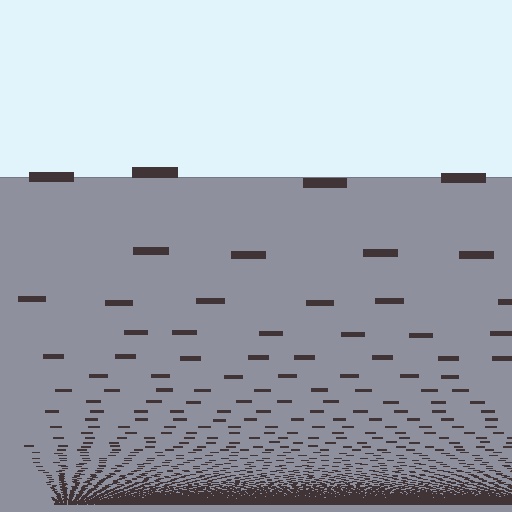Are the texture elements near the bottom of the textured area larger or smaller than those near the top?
Smaller. The gradient is inverted — elements near the bottom are smaller and denser.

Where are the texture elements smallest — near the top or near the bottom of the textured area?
Near the bottom.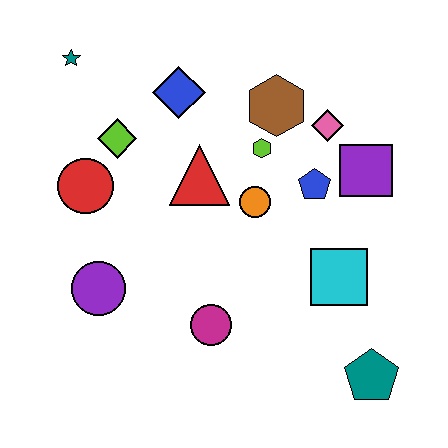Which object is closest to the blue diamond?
The lime diamond is closest to the blue diamond.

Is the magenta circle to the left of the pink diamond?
Yes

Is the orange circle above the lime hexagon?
No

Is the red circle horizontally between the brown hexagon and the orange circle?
No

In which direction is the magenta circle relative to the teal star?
The magenta circle is below the teal star.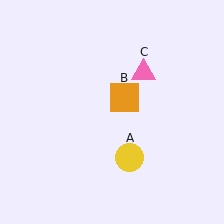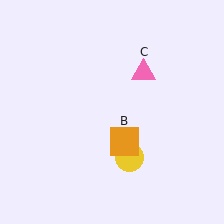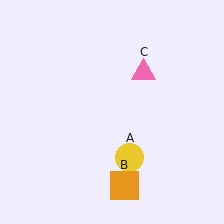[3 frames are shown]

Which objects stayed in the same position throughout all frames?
Yellow circle (object A) and pink triangle (object C) remained stationary.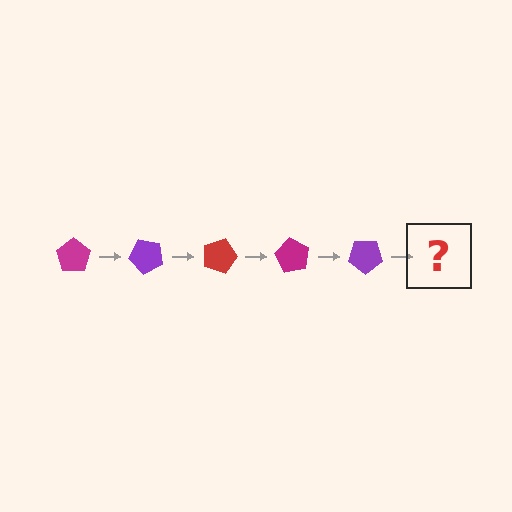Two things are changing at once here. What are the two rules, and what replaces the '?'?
The two rules are that it rotates 45 degrees each step and the color cycles through magenta, purple, and red. The '?' should be a red pentagon, rotated 225 degrees from the start.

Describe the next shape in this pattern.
It should be a red pentagon, rotated 225 degrees from the start.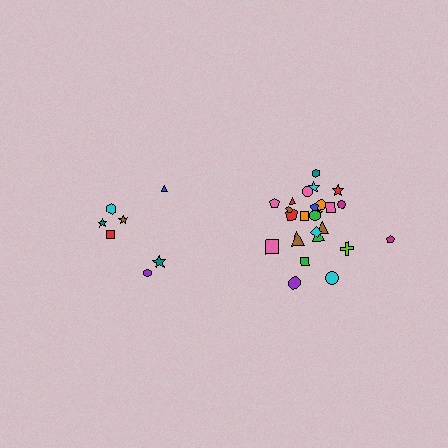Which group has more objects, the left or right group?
The right group.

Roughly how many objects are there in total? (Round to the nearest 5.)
Roughly 30 objects in total.